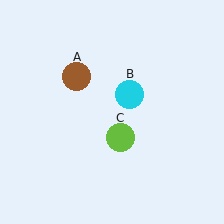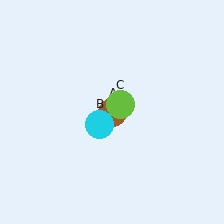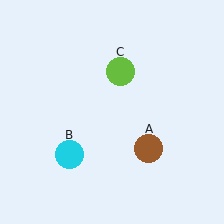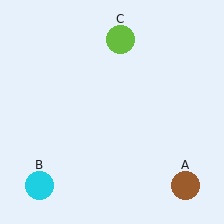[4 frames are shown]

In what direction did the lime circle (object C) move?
The lime circle (object C) moved up.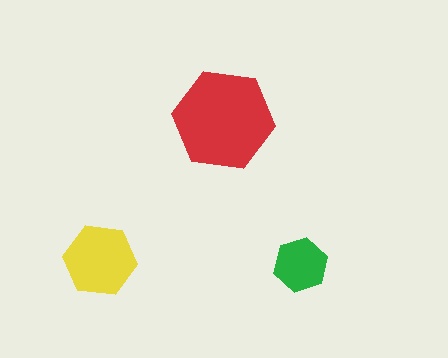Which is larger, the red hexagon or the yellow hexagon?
The red one.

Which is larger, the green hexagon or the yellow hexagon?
The yellow one.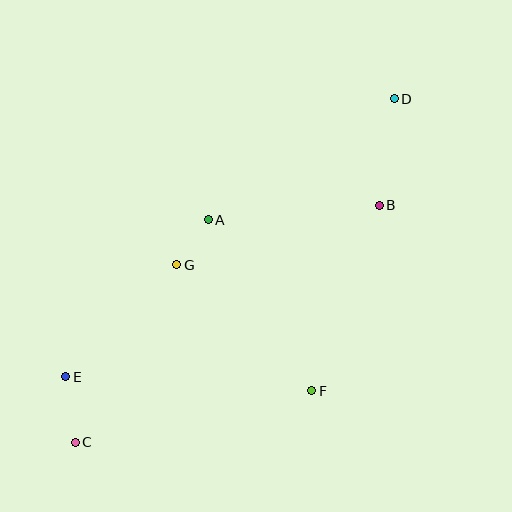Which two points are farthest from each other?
Points C and D are farthest from each other.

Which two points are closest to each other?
Points A and G are closest to each other.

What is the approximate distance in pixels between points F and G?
The distance between F and G is approximately 185 pixels.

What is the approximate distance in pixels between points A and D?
The distance between A and D is approximately 222 pixels.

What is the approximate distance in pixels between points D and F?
The distance between D and F is approximately 304 pixels.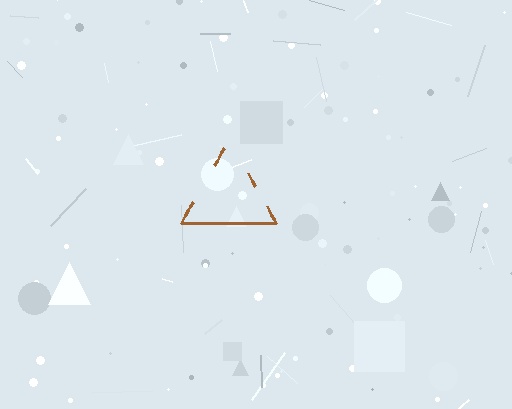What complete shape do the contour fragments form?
The contour fragments form a triangle.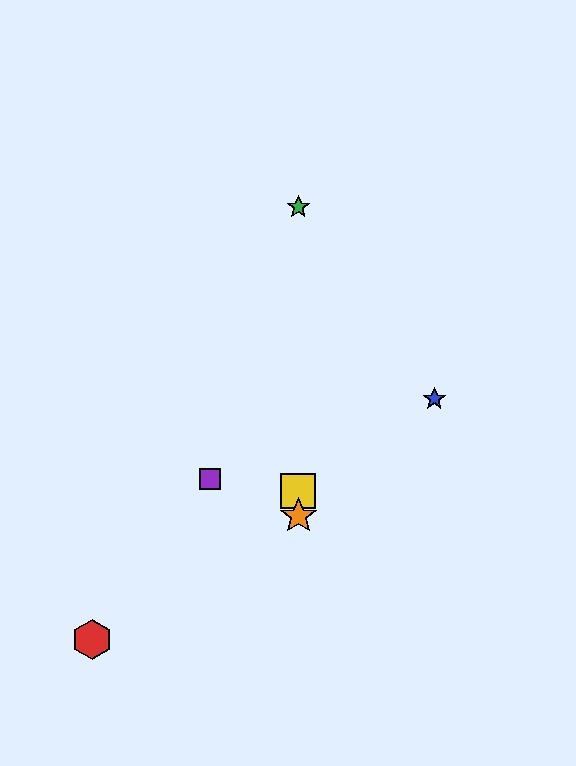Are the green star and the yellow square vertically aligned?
Yes, both are at x≈298.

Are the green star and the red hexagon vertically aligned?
No, the green star is at x≈298 and the red hexagon is at x≈92.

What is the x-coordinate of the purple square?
The purple square is at x≈210.